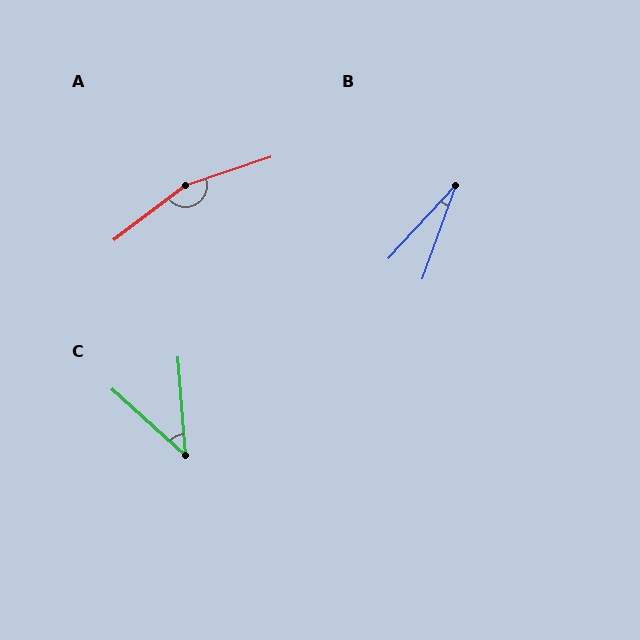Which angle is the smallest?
B, at approximately 23 degrees.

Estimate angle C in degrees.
Approximately 44 degrees.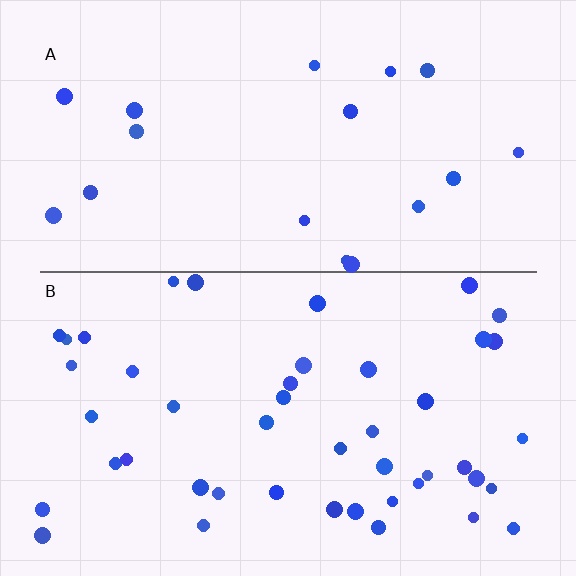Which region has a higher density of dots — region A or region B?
B (the bottom).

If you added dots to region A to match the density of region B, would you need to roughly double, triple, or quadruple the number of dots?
Approximately triple.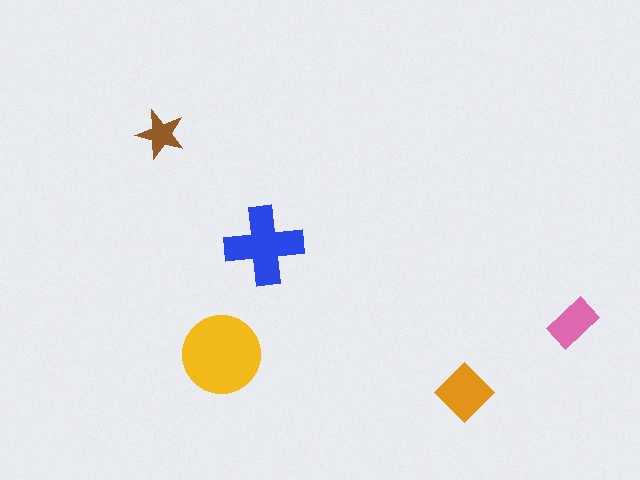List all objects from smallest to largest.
The brown star, the pink rectangle, the orange diamond, the blue cross, the yellow circle.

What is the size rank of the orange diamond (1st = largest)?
3rd.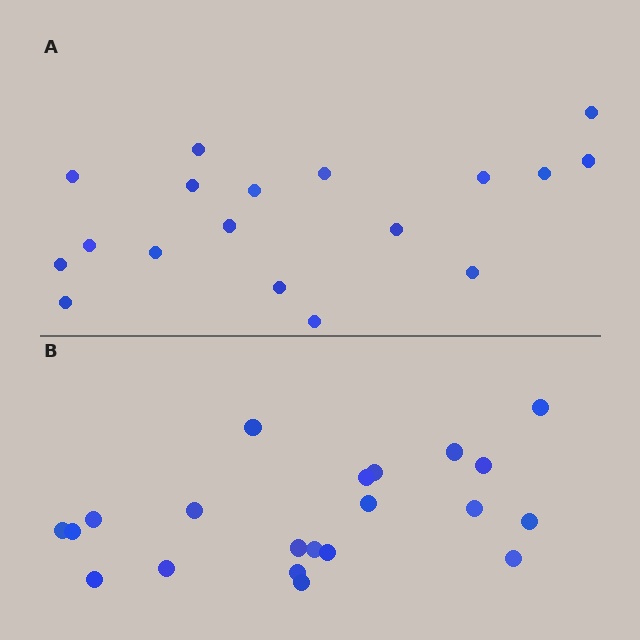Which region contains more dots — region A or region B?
Region B (the bottom region) has more dots.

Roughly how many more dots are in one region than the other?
Region B has just a few more — roughly 2 or 3 more dots than region A.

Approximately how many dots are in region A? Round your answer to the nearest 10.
About 20 dots. (The exact count is 18, which rounds to 20.)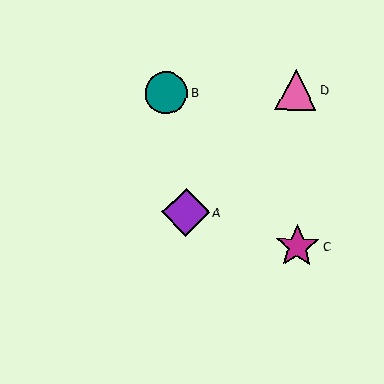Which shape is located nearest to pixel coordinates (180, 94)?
The teal circle (labeled B) at (166, 93) is nearest to that location.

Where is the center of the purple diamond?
The center of the purple diamond is at (186, 212).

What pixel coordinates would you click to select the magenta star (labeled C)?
Click at (297, 246) to select the magenta star C.